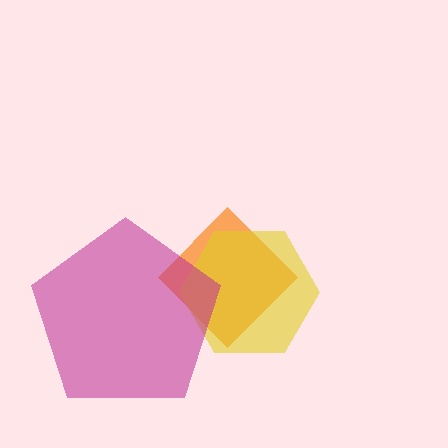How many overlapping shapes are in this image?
There are 3 overlapping shapes in the image.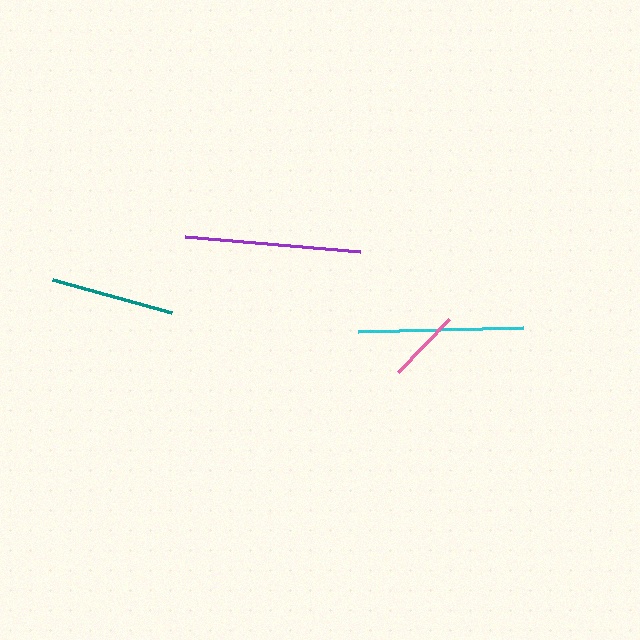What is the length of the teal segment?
The teal segment is approximately 123 pixels long.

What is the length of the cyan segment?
The cyan segment is approximately 165 pixels long.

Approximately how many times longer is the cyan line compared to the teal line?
The cyan line is approximately 1.3 times the length of the teal line.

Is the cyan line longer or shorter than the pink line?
The cyan line is longer than the pink line.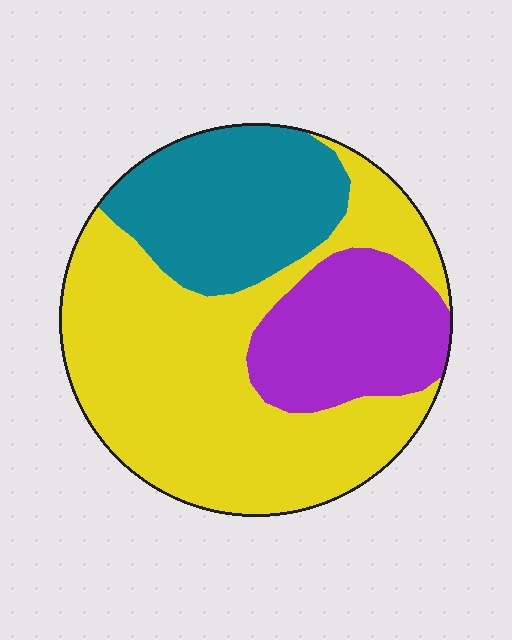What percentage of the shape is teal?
Teal covers 25% of the shape.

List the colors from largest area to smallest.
From largest to smallest: yellow, teal, purple.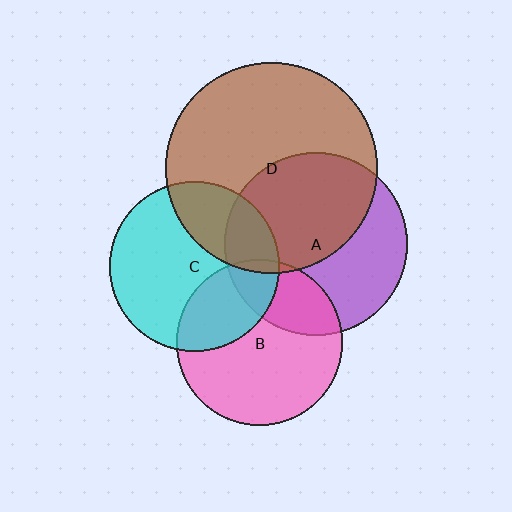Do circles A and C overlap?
Yes.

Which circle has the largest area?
Circle D (brown).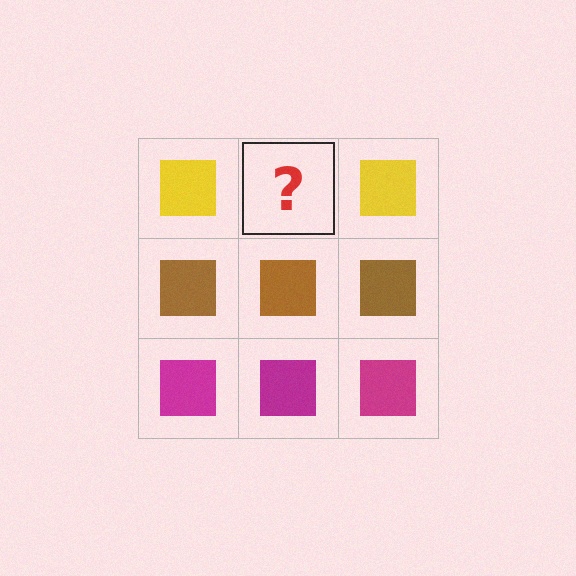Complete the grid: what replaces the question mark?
The question mark should be replaced with a yellow square.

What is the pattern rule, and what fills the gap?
The rule is that each row has a consistent color. The gap should be filled with a yellow square.